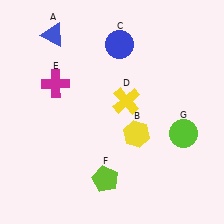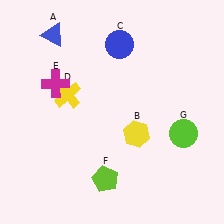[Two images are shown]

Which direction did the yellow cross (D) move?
The yellow cross (D) moved left.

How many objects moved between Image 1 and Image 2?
1 object moved between the two images.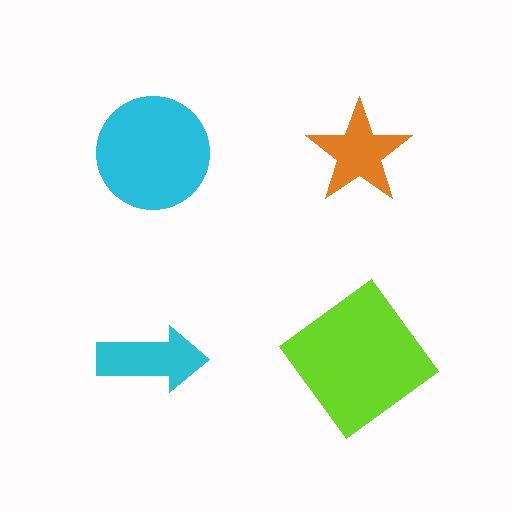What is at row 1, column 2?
An orange star.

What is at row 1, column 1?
A cyan circle.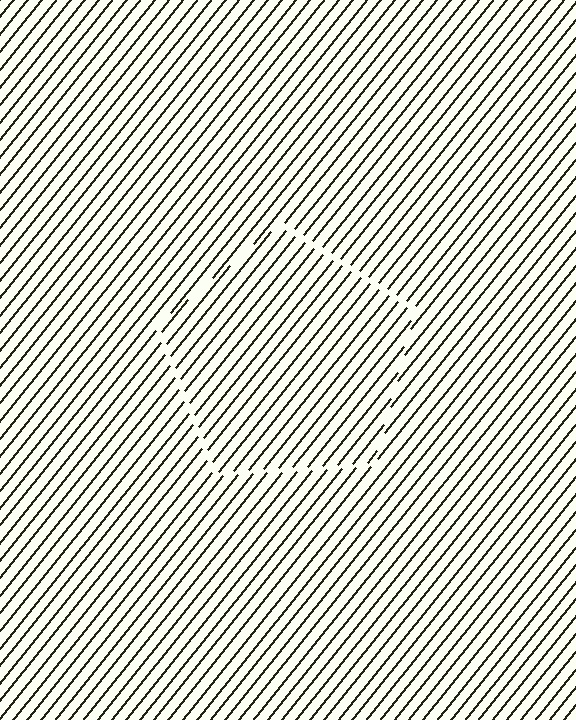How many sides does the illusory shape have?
5 sides — the line-ends trace a pentagon.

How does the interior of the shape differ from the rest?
The interior of the shape contains the same grating, shifted by half a period — the contour is defined by the phase discontinuity where line-ends from the inner and outer gratings abut.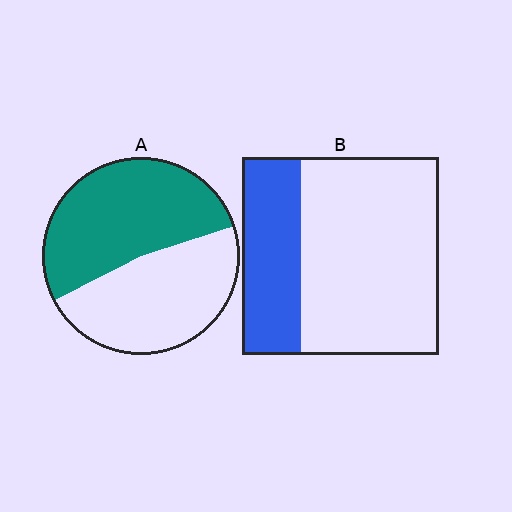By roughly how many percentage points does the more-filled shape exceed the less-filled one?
By roughly 25 percentage points (A over B).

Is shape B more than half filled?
No.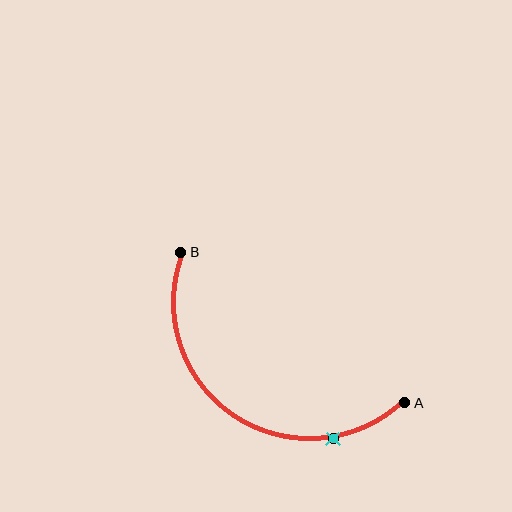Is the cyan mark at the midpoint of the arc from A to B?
No. The cyan mark lies on the arc but is closer to endpoint A. The arc midpoint would be at the point on the curve equidistant along the arc from both A and B.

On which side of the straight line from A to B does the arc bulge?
The arc bulges below and to the left of the straight line connecting A and B.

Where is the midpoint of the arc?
The arc midpoint is the point on the curve farthest from the straight line joining A and B. It sits below and to the left of that line.